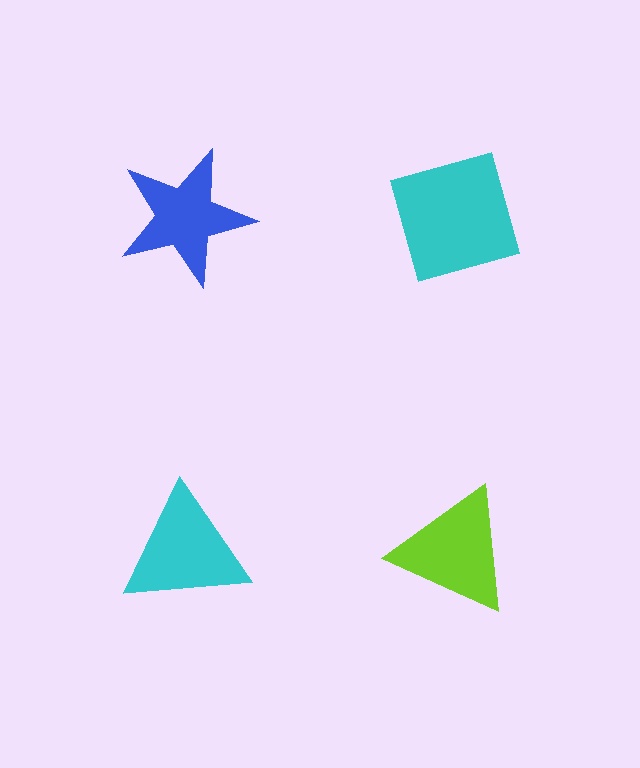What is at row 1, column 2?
A cyan diamond.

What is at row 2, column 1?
A cyan triangle.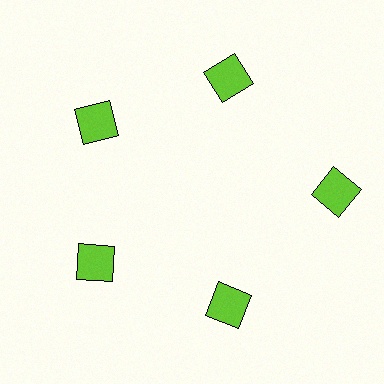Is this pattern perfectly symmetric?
No. The 5 lime squares are arranged in a ring, but one element near the 3 o'clock position is pushed outward from the center, breaking the 5-fold rotational symmetry.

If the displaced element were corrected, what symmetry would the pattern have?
It would have 5-fold rotational symmetry — the pattern would map onto itself every 72 degrees.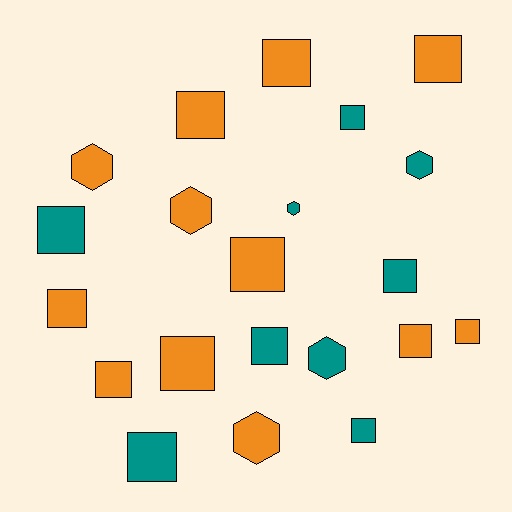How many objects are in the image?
There are 21 objects.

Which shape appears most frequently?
Square, with 15 objects.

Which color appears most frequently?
Orange, with 12 objects.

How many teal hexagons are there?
There are 3 teal hexagons.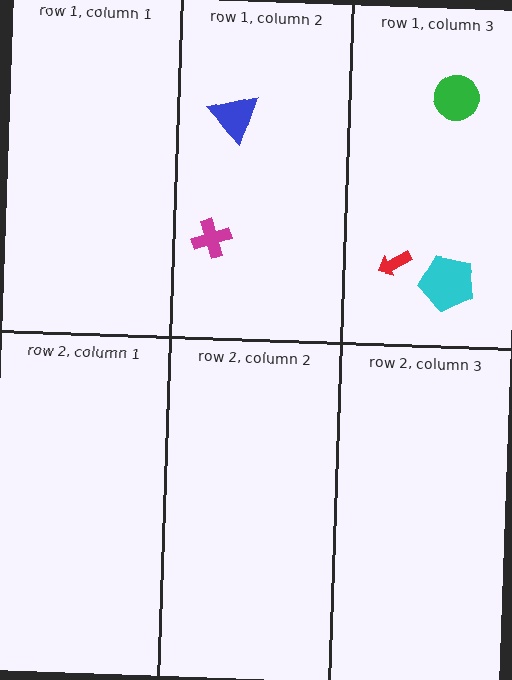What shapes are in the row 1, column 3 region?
The cyan pentagon, the green circle, the red arrow.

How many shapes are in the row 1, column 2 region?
2.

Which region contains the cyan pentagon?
The row 1, column 3 region.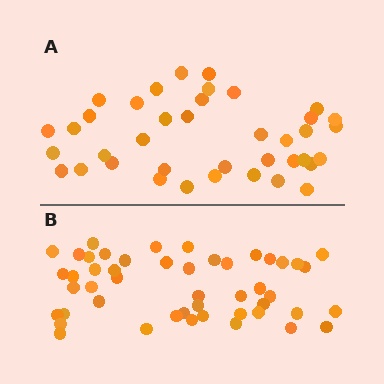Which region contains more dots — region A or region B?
Region B (the bottom region) has more dots.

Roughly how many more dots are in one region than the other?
Region B has roughly 8 or so more dots than region A.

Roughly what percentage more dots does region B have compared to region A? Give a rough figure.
About 25% more.